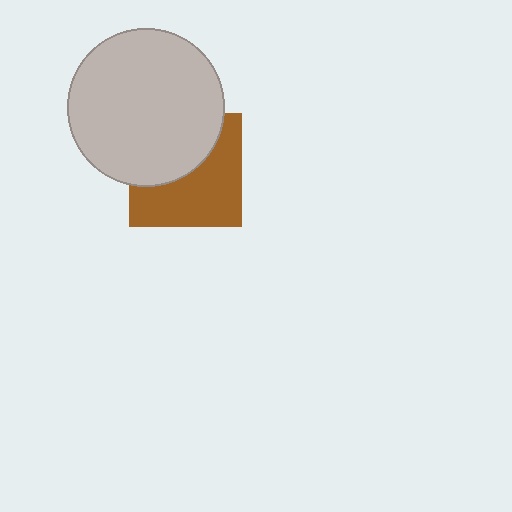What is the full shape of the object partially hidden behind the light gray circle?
The partially hidden object is a brown square.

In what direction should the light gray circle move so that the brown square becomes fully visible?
The light gray circle should move up. That is the shortest direction to clear the overlap and leave the brown square fully visible.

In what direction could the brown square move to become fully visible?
The brown square could move down. That would shift it out from behind the light gray circle entirely.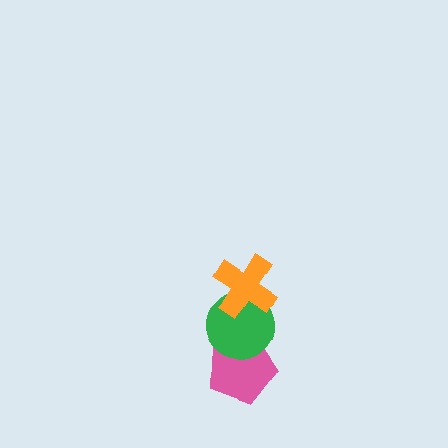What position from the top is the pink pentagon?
The pink pentagon is 3rd from the top.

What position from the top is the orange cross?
The orange cross is 1st from the top.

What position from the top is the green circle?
The green circle is 2nd from the top.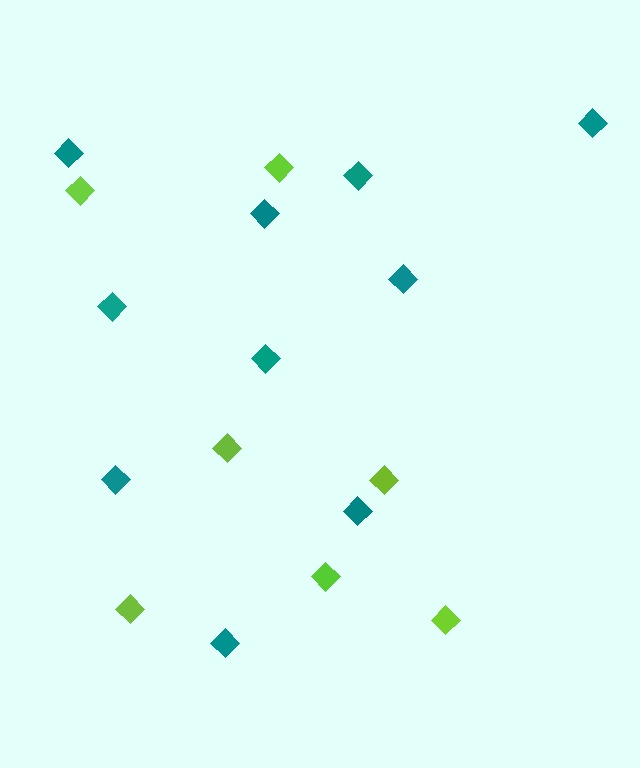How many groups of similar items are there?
There are 2 groups: one group of teal diamonds (10) and one group of lime diamonds (7).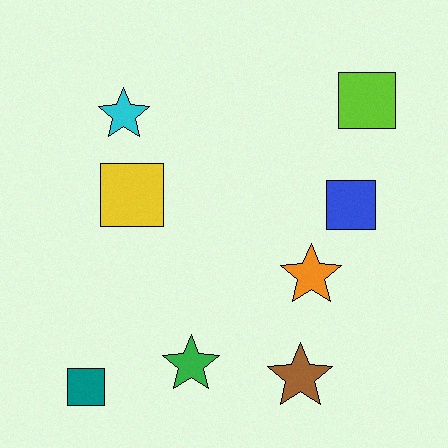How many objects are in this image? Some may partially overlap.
There are 8 objects.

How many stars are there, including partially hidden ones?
There are 4 stars.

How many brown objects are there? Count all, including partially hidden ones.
There is 1 brown object.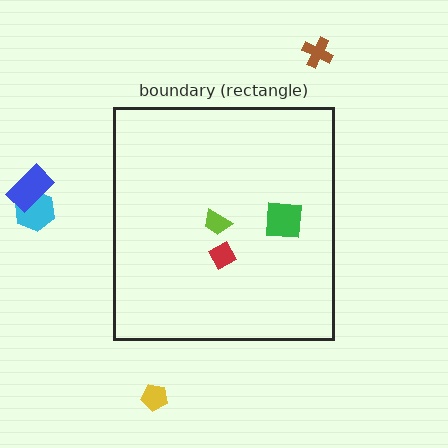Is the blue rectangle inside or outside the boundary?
Outside.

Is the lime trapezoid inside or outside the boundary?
Inside.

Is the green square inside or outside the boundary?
Inside.